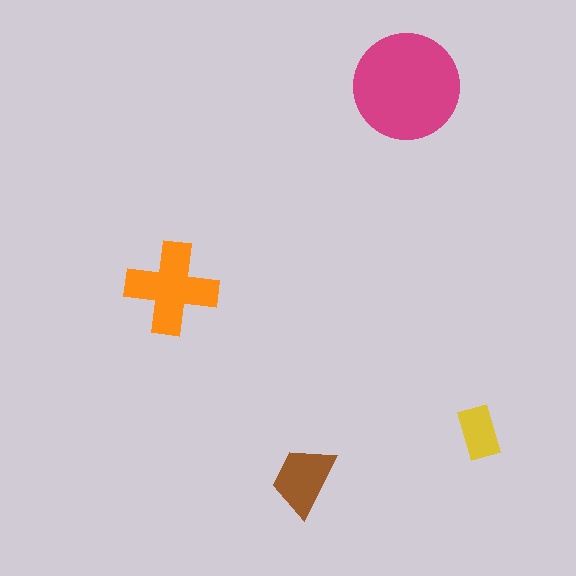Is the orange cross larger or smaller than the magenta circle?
Smaller.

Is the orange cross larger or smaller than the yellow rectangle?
Larger.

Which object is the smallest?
The yellow rectangle.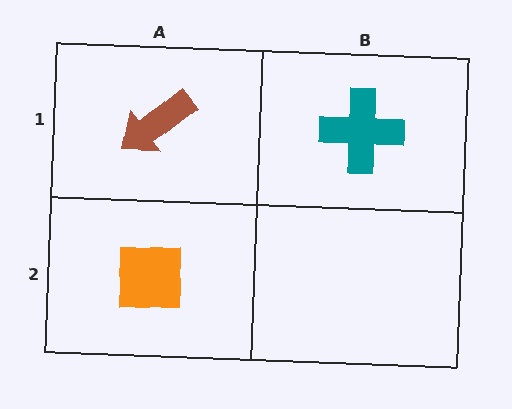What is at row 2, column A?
An orange square.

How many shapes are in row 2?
1 shape.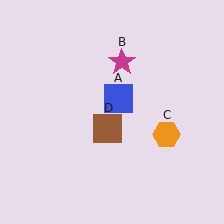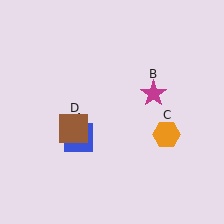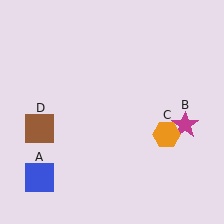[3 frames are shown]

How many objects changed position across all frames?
3 objects changed position: blue square (object A), magenta star (object B), brown square (object D).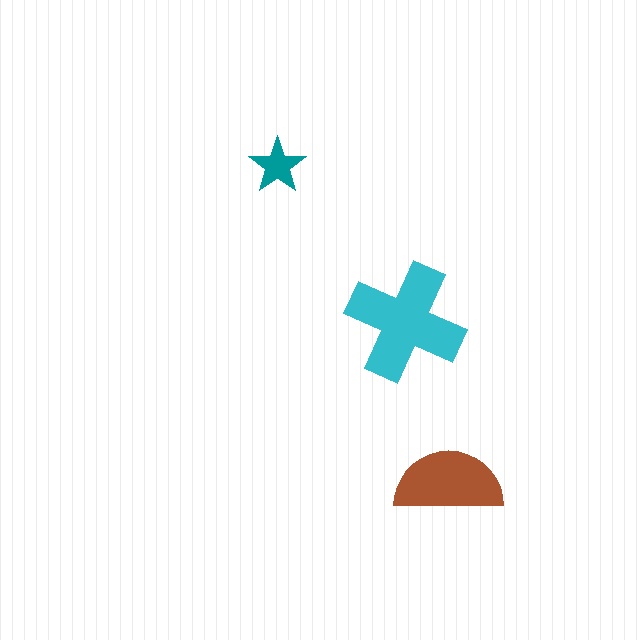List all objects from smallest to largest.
The teal star, the brown semicircle, the cyan cross.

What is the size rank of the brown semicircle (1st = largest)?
2nd.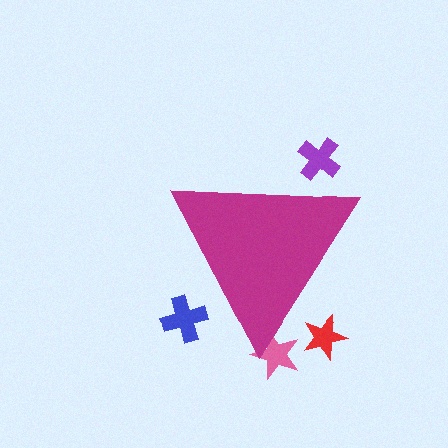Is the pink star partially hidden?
Yes, the pink star is partially hidden behind the magenta triangle.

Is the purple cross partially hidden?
Yes, the purple cross is partially hidden behind the magenta triangle.